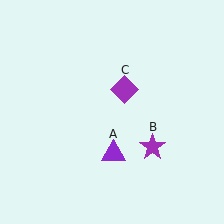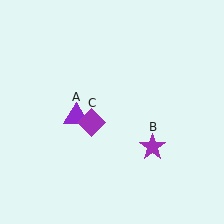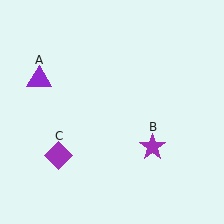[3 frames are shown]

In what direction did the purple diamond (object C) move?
The purple diamond (object C) moved down and to the left.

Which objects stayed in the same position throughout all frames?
Purple star (object B) remained stationary.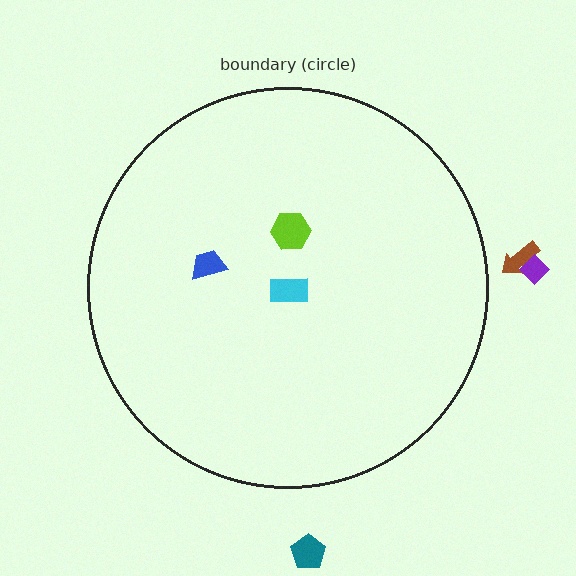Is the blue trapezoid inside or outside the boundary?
Inside.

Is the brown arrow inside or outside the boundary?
Outside.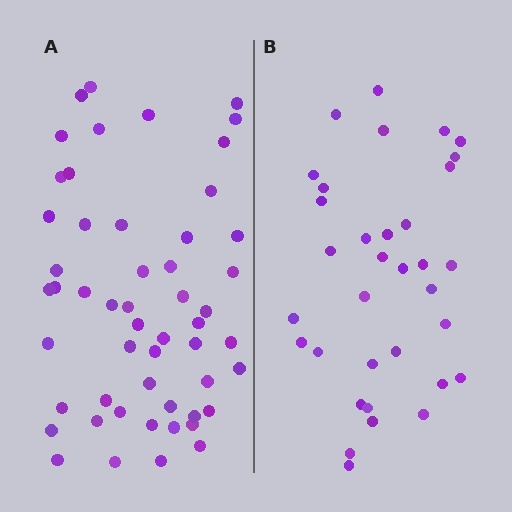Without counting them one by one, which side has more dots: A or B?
Region A (the left region) has more dots.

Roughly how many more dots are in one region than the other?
Region A has approximately 20 more dots than region B.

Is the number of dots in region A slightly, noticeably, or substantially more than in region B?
Region A has substantially more. The ratio is roughly 1.6 to 1.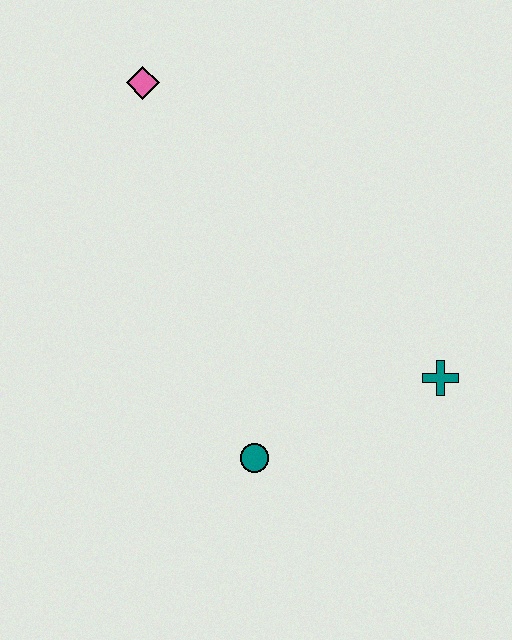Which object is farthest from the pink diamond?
The teal cross is farthest from the pink diamond.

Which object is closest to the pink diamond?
The teal circle is closest to the pink diamond.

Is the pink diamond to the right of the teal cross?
No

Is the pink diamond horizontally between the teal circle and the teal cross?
No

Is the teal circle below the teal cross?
Yes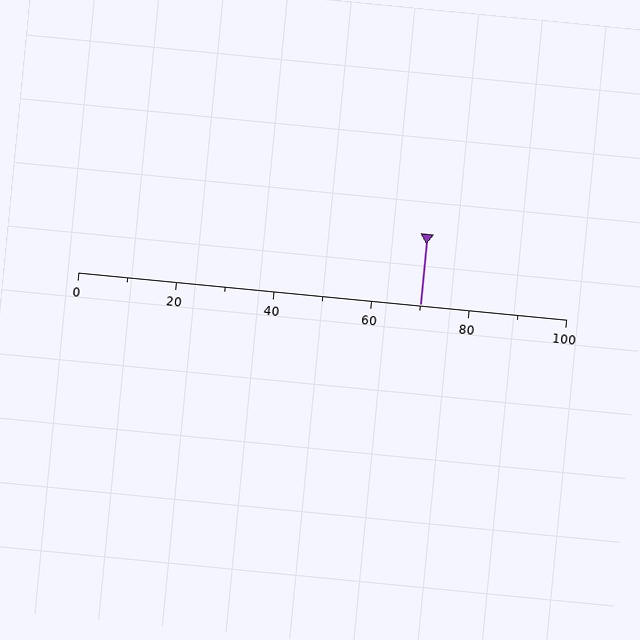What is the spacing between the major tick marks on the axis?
The major ticks are spaced 20 apart.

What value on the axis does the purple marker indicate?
The marker indicates approximately 70.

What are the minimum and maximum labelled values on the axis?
The axis runs from 0 to 100.